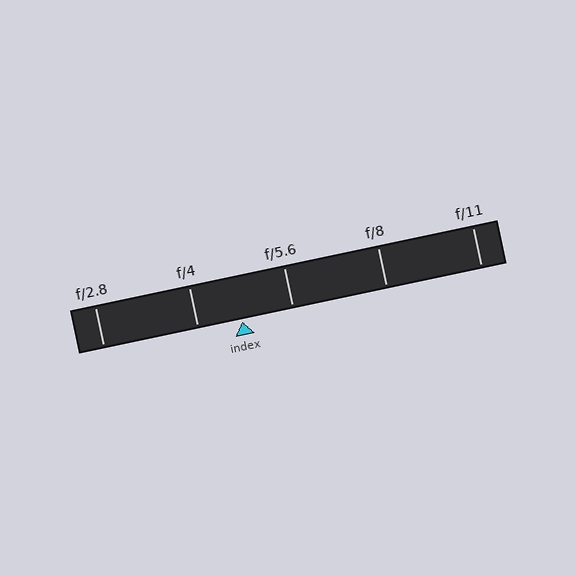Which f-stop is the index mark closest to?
The index mark is closest to f/4.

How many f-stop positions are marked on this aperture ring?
There are 5 f-stop positions marked.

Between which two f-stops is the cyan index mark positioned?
The index mark is between f/4 and f/5.6.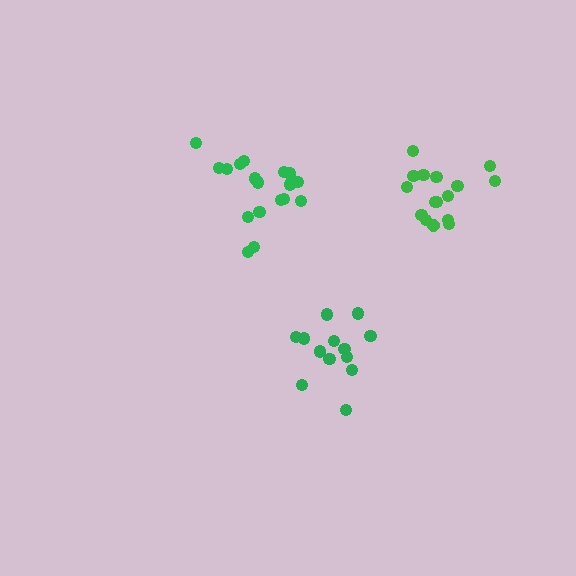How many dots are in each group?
Group 1: 16 dots, Group 2: 18 dots, Group 3: 13 dots (47 total).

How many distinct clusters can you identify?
There are 3 distinct clusters.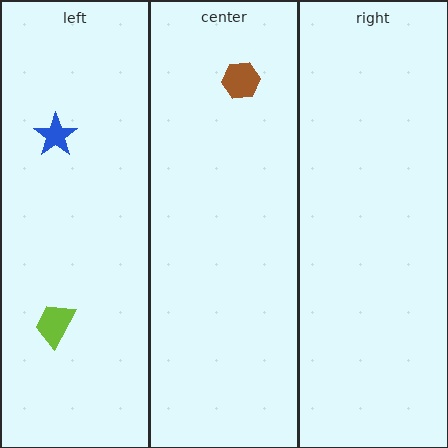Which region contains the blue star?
The left region.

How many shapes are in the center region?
1.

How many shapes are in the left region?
2.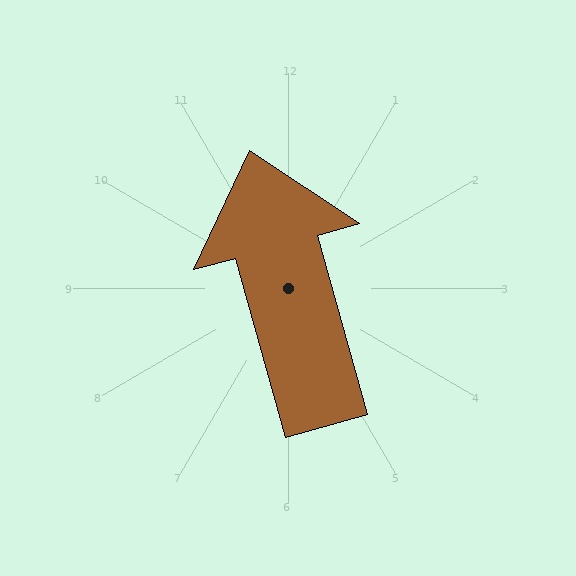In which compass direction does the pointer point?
North.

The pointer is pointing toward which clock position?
Roughly 11 o'clock.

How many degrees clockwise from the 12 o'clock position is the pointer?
Approximately 344 degrees.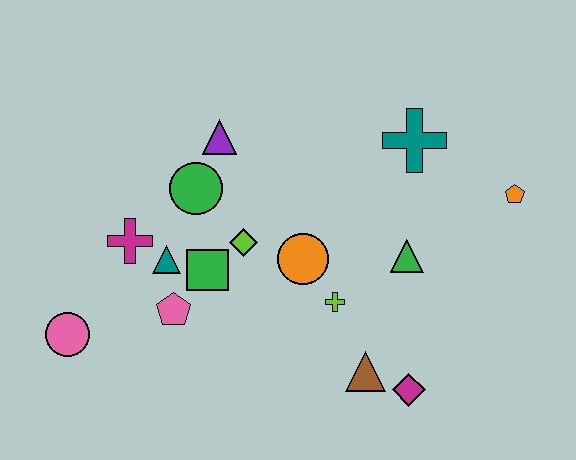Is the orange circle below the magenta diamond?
No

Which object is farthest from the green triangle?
The pink circle is farthest from the green triangle.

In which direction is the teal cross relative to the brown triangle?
The teal cross is above the brown triangle.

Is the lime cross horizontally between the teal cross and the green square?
Yes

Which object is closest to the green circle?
The purple triangle is closest to the green circle.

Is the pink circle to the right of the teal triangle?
No